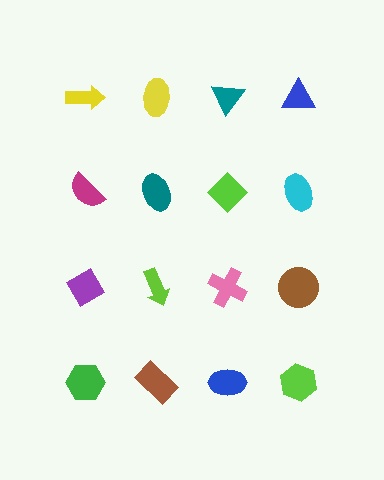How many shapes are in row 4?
4 shapes.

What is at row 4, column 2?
A brown rectangle.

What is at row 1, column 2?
A yellow ellipse.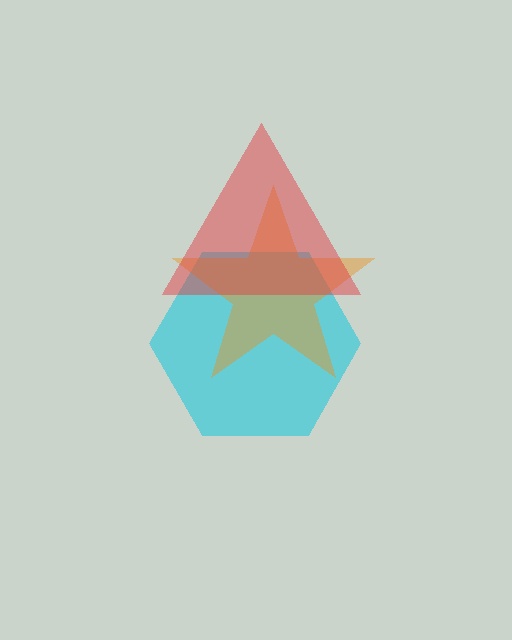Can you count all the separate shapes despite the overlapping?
Yes, there are 3 separate shapes.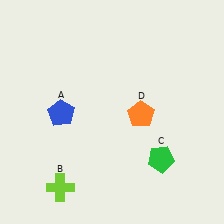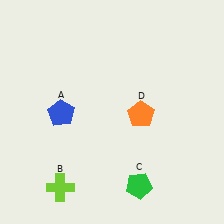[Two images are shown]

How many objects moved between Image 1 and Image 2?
1 object moved between the two images.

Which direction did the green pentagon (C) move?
The green pentagon (C) moved down.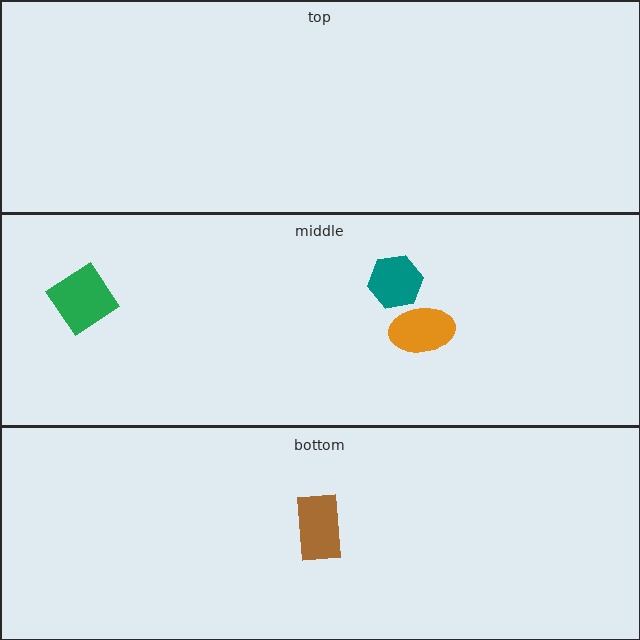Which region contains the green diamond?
The middle region.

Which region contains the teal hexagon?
The middle region.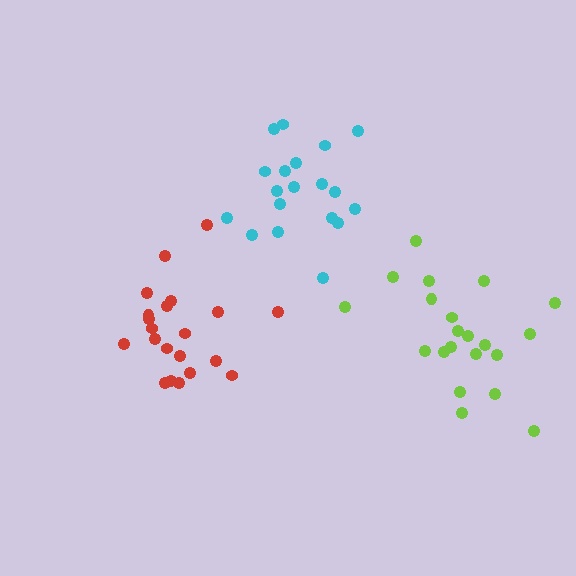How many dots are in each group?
Group 1: 19 dots, Group 2: 21 dots, Group 3: 21 dots (61 total).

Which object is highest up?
The cyan cluster is topmost.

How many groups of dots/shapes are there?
There are 3 groups.